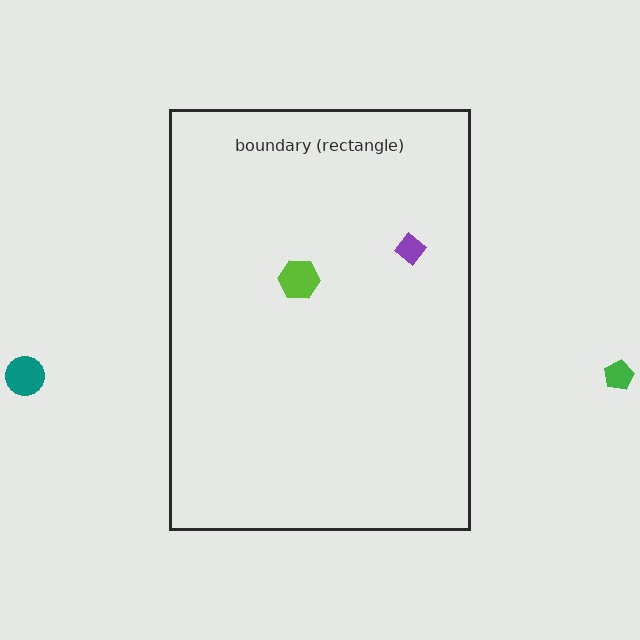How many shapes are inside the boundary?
2 inside, 2 outside.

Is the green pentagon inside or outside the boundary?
Outside.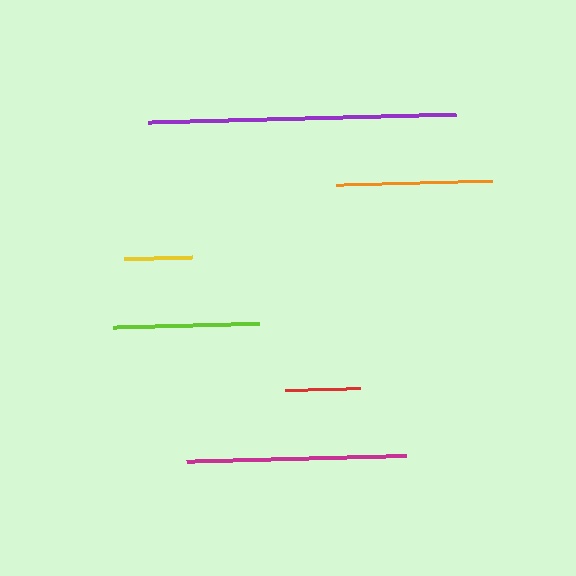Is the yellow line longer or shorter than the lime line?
The lime line is longer than the yellow line.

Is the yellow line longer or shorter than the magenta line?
The magenta line is longer than the yellow line.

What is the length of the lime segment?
The lime segment is approximately 146 pixels long.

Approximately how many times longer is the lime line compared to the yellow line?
The lime line is approximately 2.1 times the length of the yellow line.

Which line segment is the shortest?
The yellow line is the shortest at approximately 68 pixels.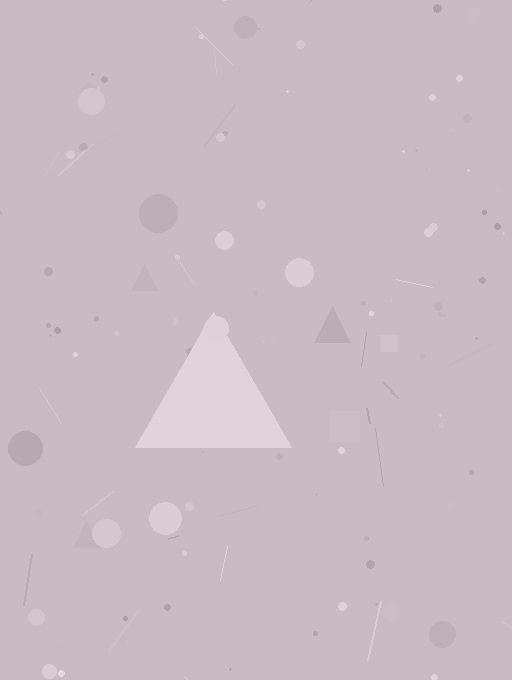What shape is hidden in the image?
A triangle is hidden in the image.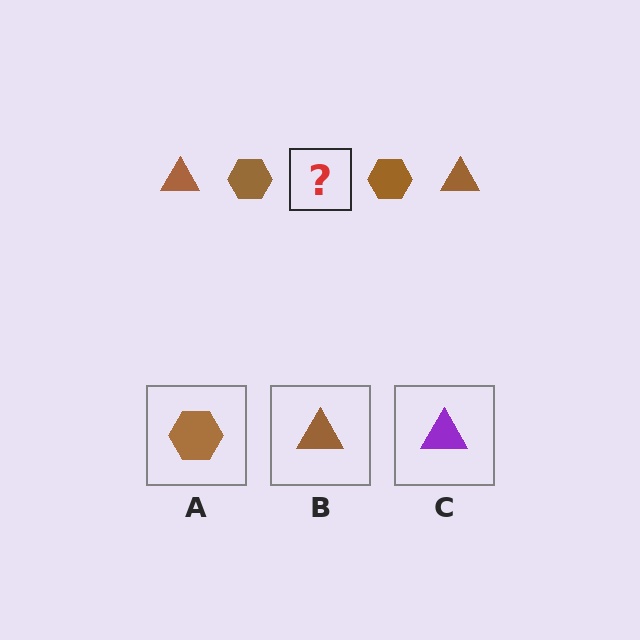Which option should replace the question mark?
Option B.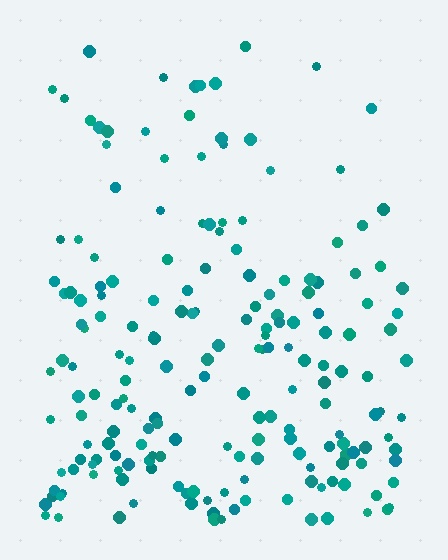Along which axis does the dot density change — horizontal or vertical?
Vertical.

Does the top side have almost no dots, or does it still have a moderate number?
Still a moderate number, just noticeably fewer than the bottom.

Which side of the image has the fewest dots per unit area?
The top.